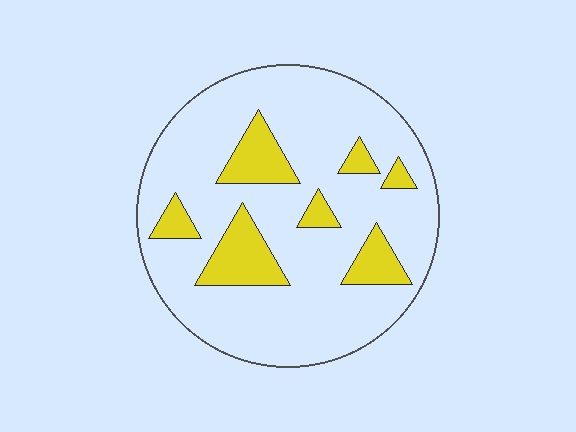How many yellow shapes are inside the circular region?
7.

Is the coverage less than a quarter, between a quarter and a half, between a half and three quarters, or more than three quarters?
Less than a quarter.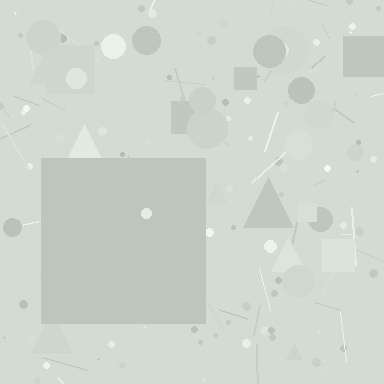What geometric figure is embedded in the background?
A square is embedded in the background.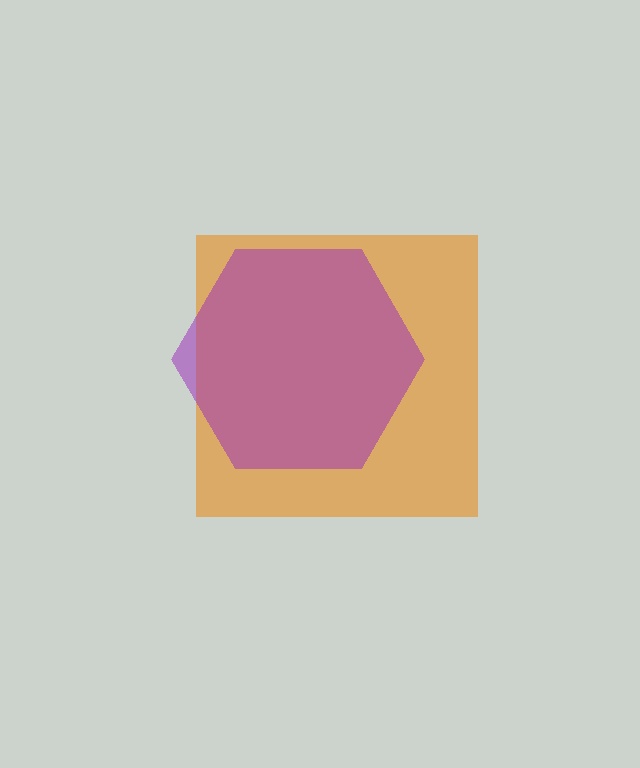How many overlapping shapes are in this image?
There are 2 overlapping shapes in the image.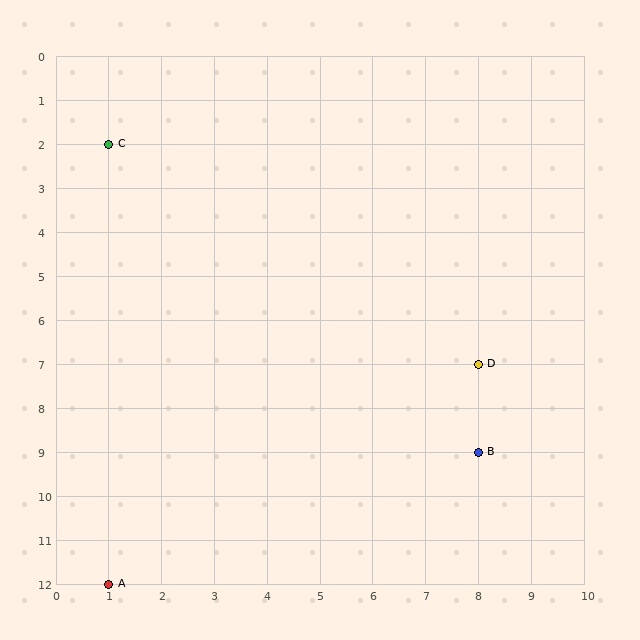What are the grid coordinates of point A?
Point A is at grid coordinates (1, 12).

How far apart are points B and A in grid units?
Points B and A are 7 columns and 3 rows apart (about 7.6 grid units diagonally).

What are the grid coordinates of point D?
Point D is at grid coordinates (8, 7).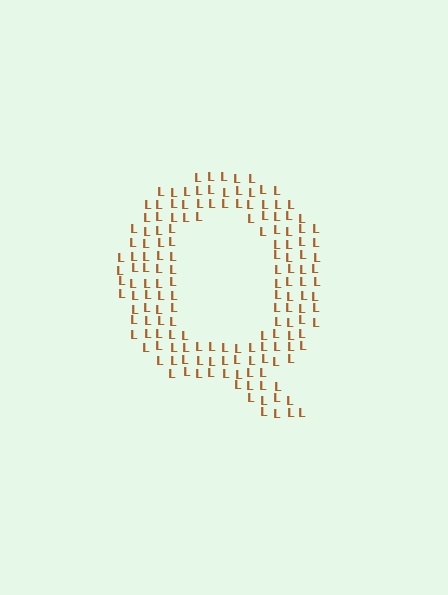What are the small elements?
The small elements are letter L's.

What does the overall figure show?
The overall figure shows the letter Q.